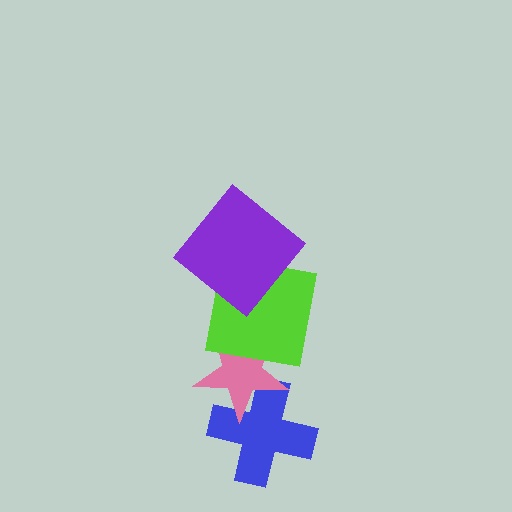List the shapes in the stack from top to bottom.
From top to bottom: the purple diamond, the lime square, the pink star, the blue cross.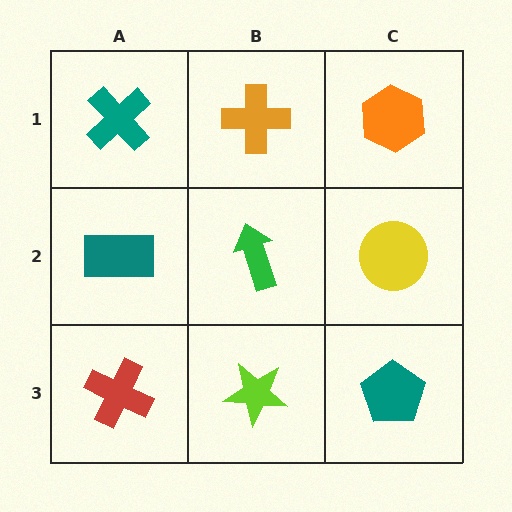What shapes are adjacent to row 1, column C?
A yellow circle (row 2, column C), an orange cross (row 1, column B).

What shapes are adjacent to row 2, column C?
An orange hexagon (row 1, column C), a teal pentagon (row 3, column C), a green arrow (row 2, column B).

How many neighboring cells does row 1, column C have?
2.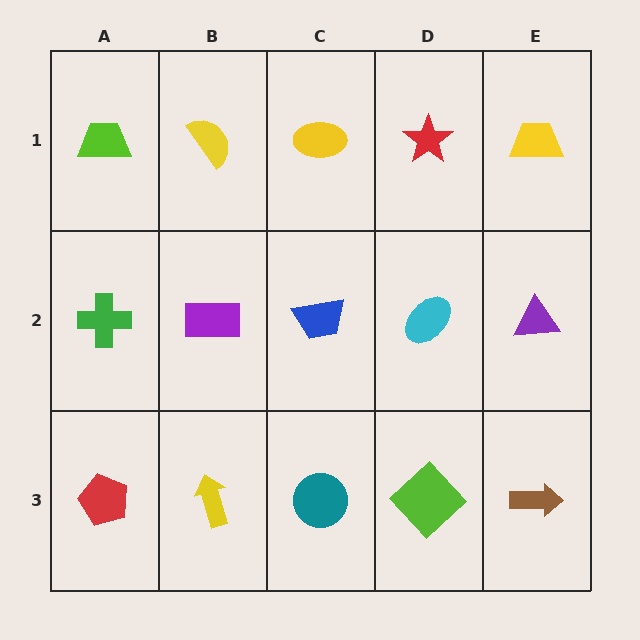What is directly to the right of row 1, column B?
A yellow ellipse.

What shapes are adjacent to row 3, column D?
A cyan ellipse (row 2, column D), a teal circle (row 3, column C), a brown arrow (row 3, column E).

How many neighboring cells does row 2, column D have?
4.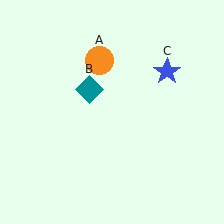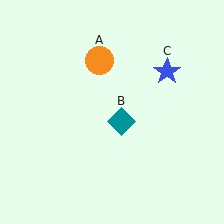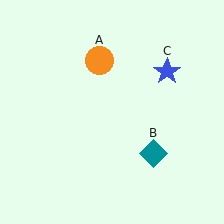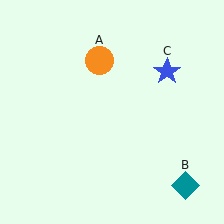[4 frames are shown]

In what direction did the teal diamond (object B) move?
The teal diamond (object B) moved down and to the right.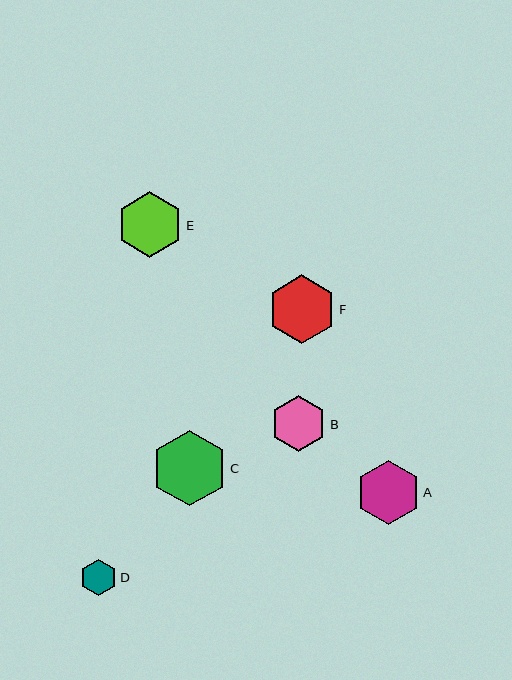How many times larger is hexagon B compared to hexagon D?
Hexagon B is approximately 1.5 times the size of hexagon D.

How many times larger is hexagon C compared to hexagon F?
Hexagon C is approximately 1.1 times the size of hexagon F.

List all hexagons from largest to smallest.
From largest to smallest: C, F, E, A, B, D.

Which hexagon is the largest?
Hexagon C is the largest with a size of approximately 76 pixels.